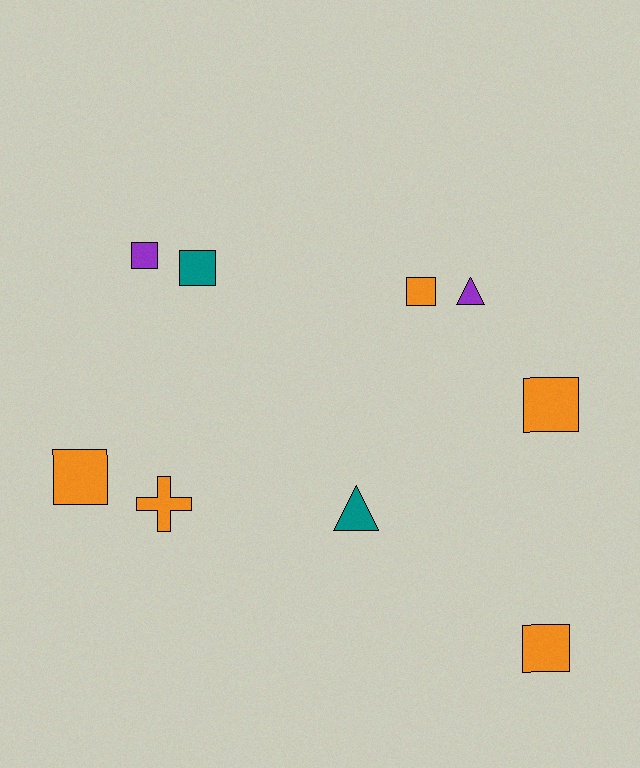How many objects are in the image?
There are 9 objects.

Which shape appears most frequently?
Square, with 6 objects.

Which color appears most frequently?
Orange, with 5 objects.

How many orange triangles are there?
There are no orange triangles.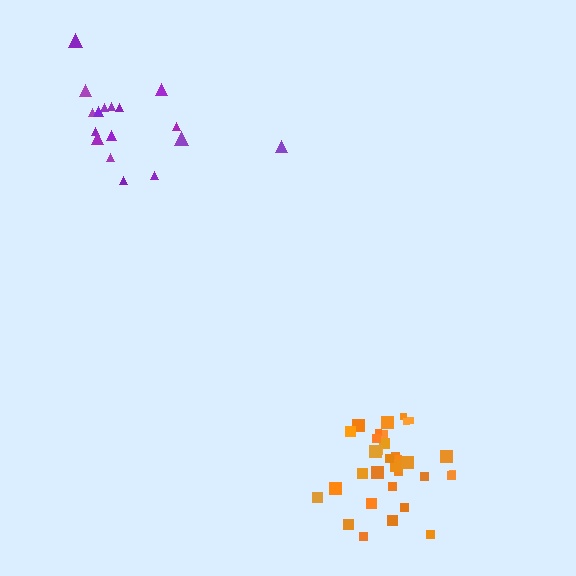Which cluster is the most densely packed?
Orange.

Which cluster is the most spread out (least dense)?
Purple.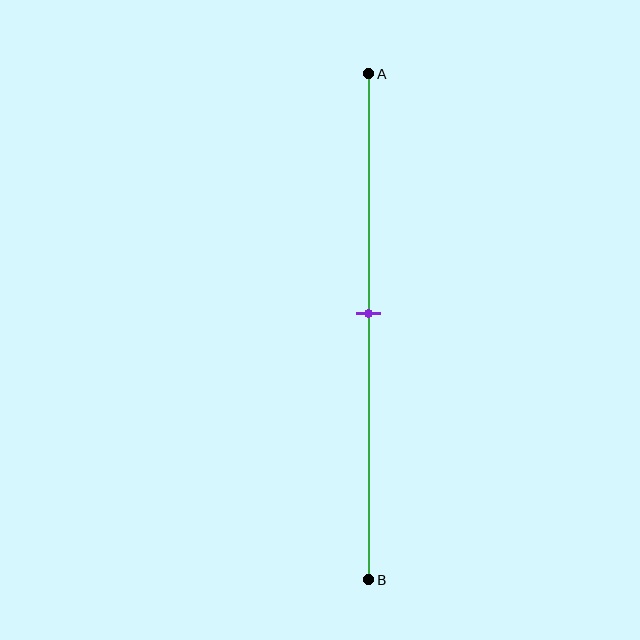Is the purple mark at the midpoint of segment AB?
Yes, the mark is approximately at the midpoint.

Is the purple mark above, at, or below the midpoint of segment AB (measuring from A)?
The purple mark is approximately at the midpoint of segment AB.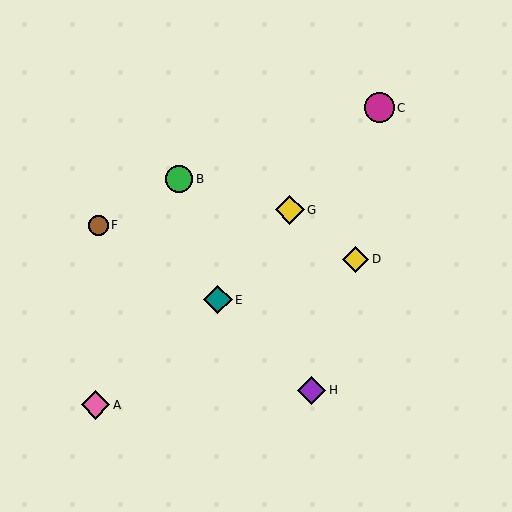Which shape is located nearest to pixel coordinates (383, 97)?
The magenta circle (labeled C) at (379, 108) is nearest to that location.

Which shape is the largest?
The magenta circle (labeled C) is the largest.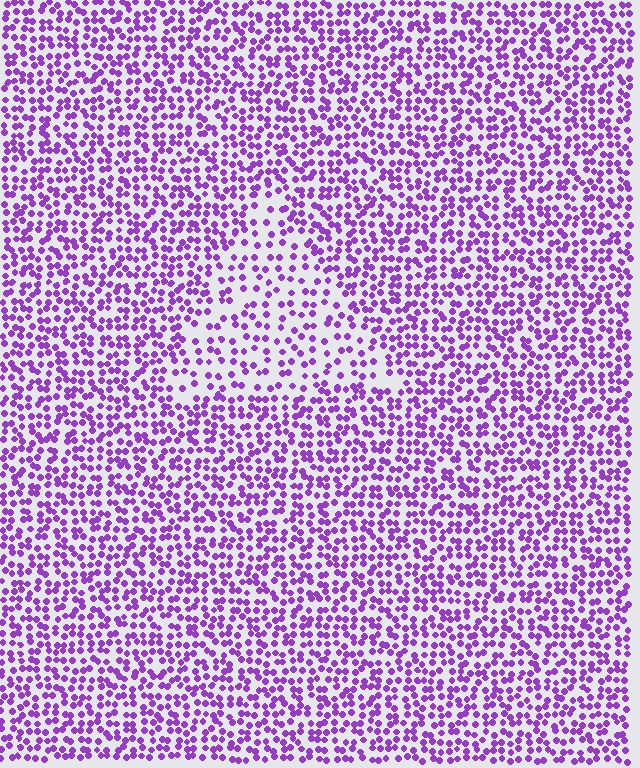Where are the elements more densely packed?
The elements are more densely packed outside the triangle boundary.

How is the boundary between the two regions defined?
The boundary is defined by a change in element density (approximately 1.8x ratio). All elements are the same color, size, and shape.